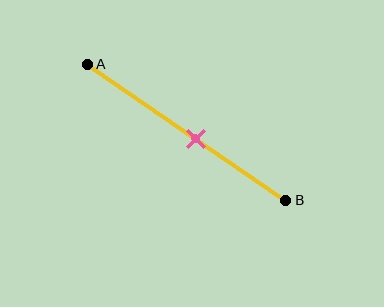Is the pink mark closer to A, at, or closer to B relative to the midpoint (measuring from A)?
The pink mark is closer to point B than the midpoint of segment AB.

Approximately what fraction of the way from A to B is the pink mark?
The pink mark is approximately 55% of the way from A to B.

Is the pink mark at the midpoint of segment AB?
No, the mark is at about 55% from A, not at the 50% midpoint.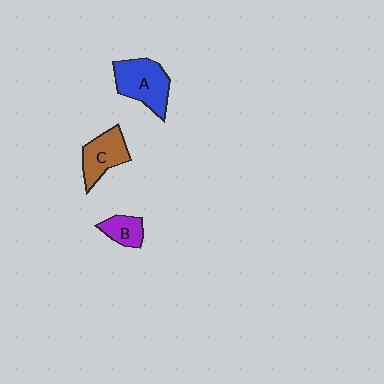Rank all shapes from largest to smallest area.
From largest to smallest: A (blue), C (brown), B (purple).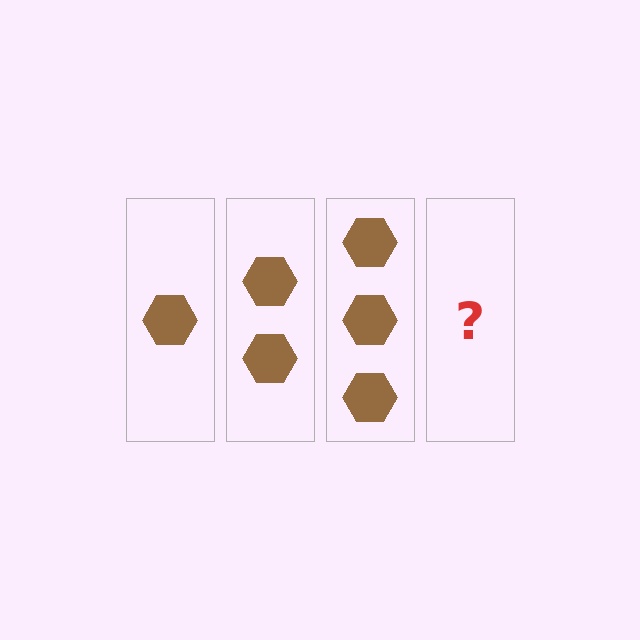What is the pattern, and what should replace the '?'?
The pattern is that each step adds one more hexagon. The '?' should be 4 hexagons.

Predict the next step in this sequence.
The next step is 4 hexagons.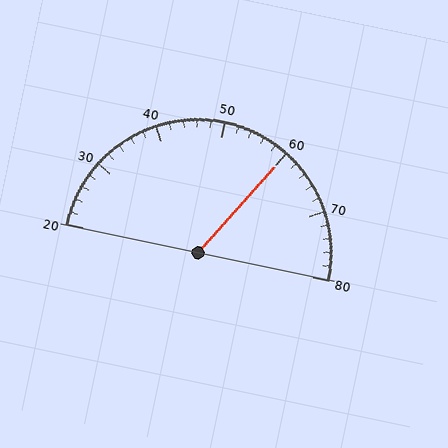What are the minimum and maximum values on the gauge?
The gauge ranges from 20 to 80.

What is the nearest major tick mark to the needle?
The nearest major tick mark is 60.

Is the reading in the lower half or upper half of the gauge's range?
The reading is in the upper half of the range (20 to 80).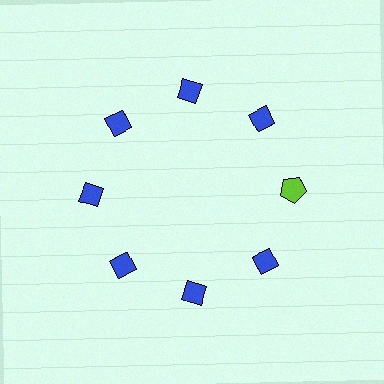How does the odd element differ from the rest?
It differs in both color (lime instead of blue) and shape (pentagon instead of diamond).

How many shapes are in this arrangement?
There are 8 shapes arranged in a ring pattern.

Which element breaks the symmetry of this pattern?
The lime pentagon at roughly the 3 o'clock position breaks the symmetry. All other shapes are blue diamonds.